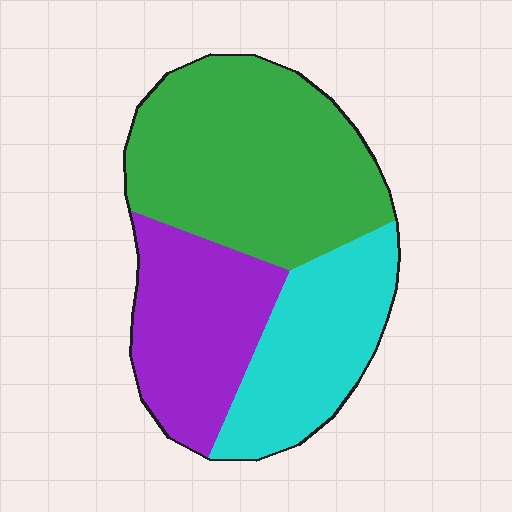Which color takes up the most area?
Green, at roughly 45%.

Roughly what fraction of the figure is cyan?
Cyan covers around 25% of the figure.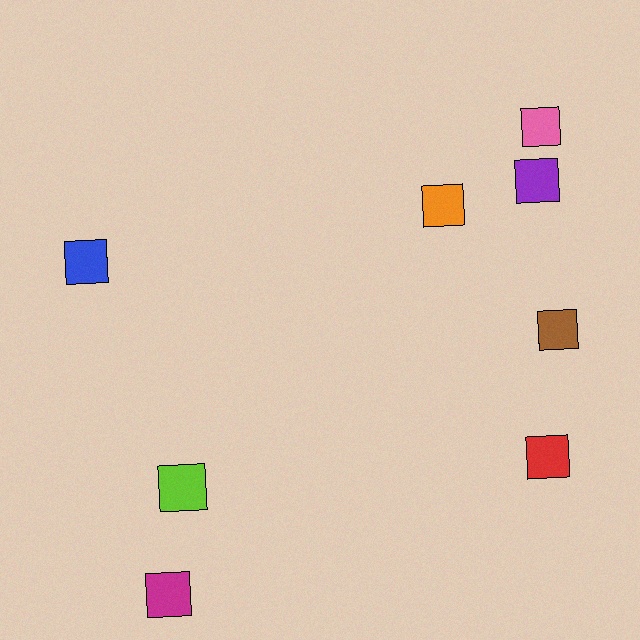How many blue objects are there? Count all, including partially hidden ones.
There is 1 blue object.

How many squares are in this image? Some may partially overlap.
There are 8 squares.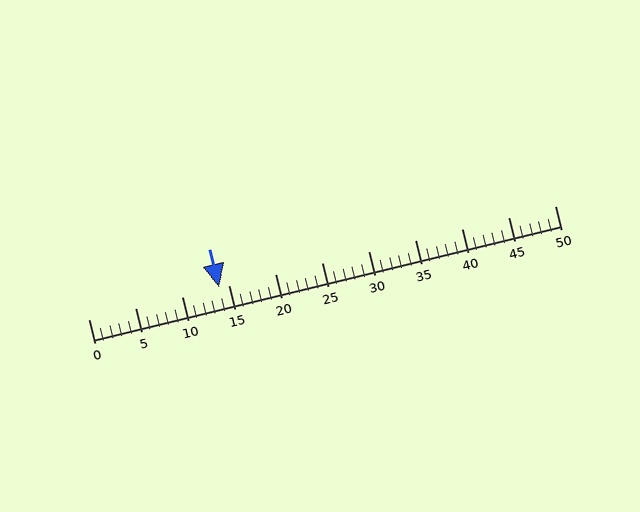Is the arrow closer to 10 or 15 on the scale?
The arrow is closer to 15.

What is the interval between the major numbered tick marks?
The major tick marks are spaced 5 units apart.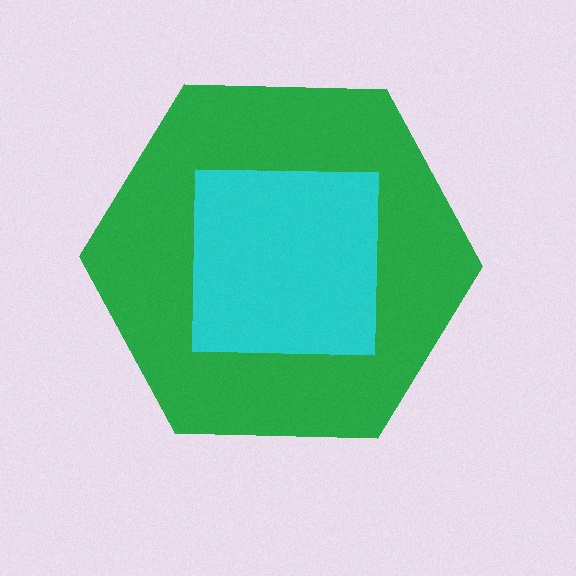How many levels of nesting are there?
2.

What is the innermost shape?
The cyan square.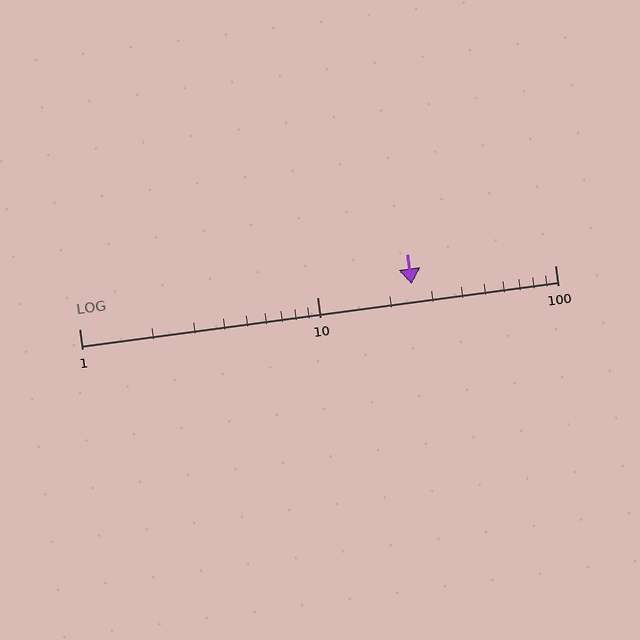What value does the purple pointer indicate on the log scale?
The pointer indicates approximately 25.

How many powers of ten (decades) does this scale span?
The scale spans 2 decades, from 1 to 100.